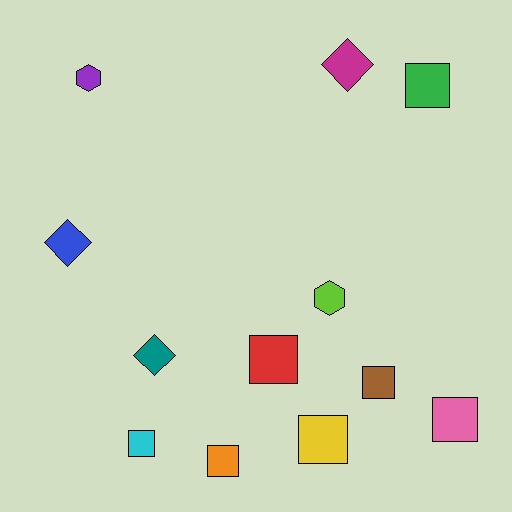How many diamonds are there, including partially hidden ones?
There are 3 diamonds.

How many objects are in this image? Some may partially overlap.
There are 12 objects.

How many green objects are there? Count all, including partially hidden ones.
There is 1 green object.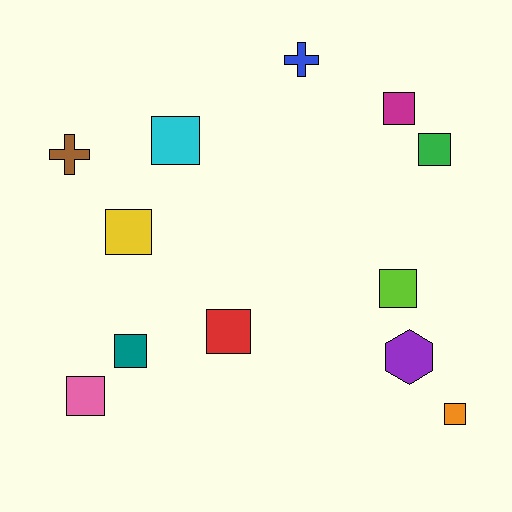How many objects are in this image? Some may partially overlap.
There are 12 objects.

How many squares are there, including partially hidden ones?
There are 9 squares.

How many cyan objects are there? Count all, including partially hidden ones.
There is 1 cyan object.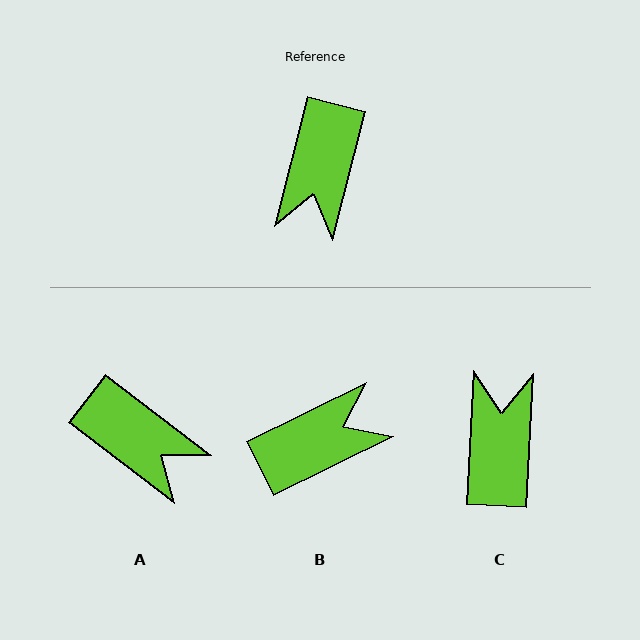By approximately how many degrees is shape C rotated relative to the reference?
Approximately 169 degrees clockwise.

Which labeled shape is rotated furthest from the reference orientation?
C, about 169 degrees away.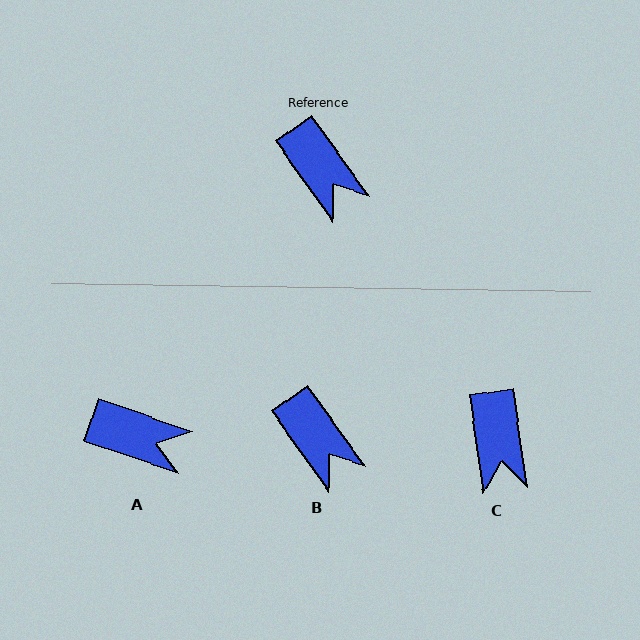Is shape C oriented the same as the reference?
No, it is off by about 27 degrees.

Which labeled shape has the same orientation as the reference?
B.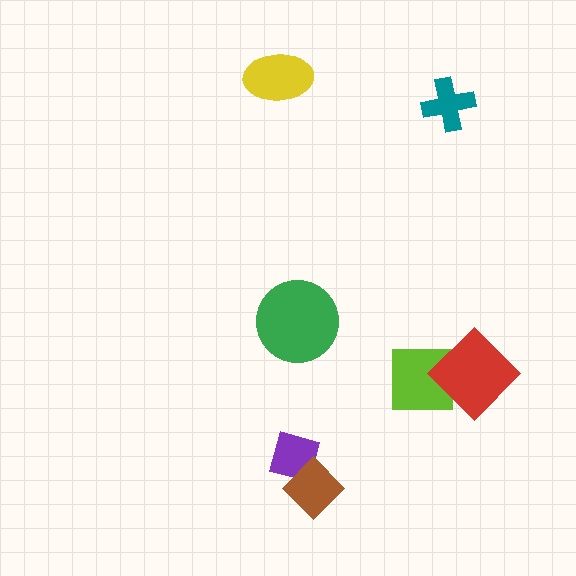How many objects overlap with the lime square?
1 object overlaps with the lime square.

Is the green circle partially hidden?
No, no other shape covers it.